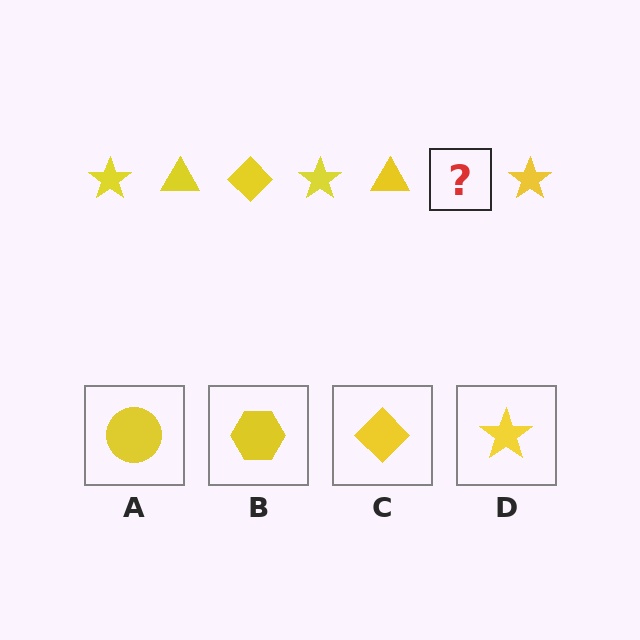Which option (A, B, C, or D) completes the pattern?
C.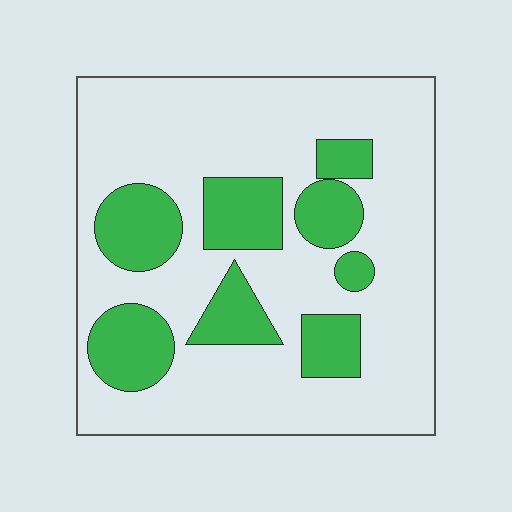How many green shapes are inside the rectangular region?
8.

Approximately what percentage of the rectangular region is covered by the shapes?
Approximately 25%.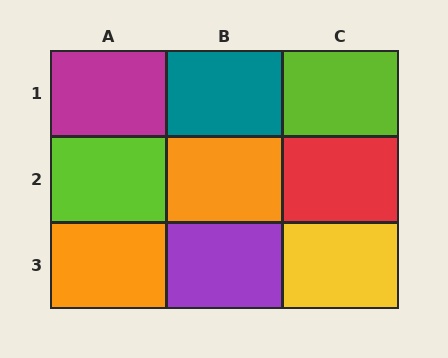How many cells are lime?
2 cells are lime.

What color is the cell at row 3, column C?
Yellow.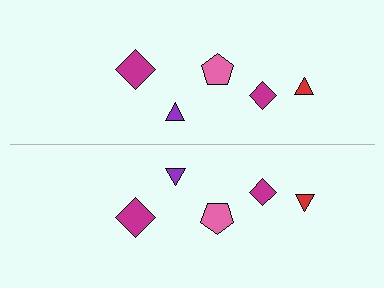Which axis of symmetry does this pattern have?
The pattern has a horizontal axis of symmetry running through the center of the image.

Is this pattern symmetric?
Yes, this pattern has bilateral (reflection) symmetry.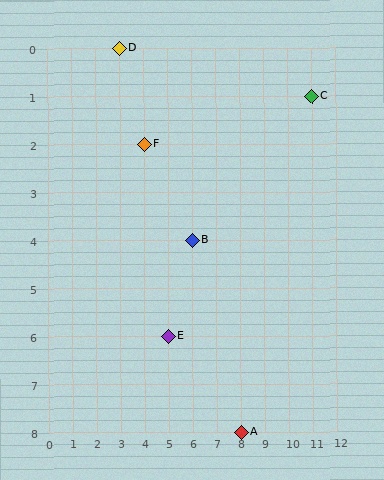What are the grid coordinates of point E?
Point E is at grid coordinates (5, 6).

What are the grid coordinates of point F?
Point F is at grid coordinates (4, 2).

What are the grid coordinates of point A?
Point A is at grid coordinates (8, 8).